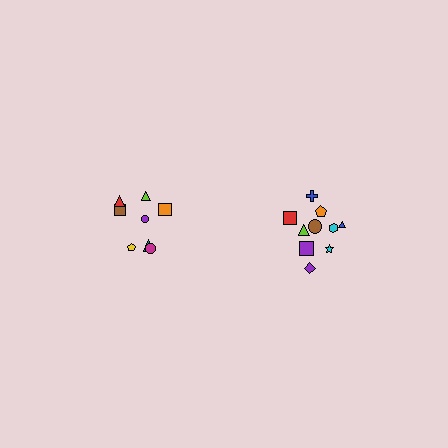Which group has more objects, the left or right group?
The right group.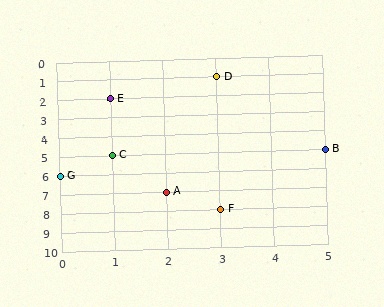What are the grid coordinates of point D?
Point D is at grid coordinates (3, 1).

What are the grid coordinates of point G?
Point G is at grid coordinates (0, 6).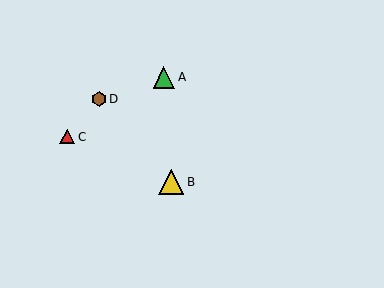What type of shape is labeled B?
Shape B is a yellow triangle.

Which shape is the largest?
The yellow triangle (labeled B) is the largest.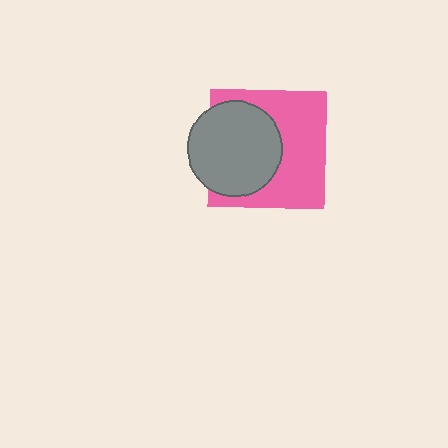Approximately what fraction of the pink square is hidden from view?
Roughly 44% of the pink square is hidden behind the gray circle.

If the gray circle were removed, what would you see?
You would see the complete pink square.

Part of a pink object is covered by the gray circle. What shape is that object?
It is a square.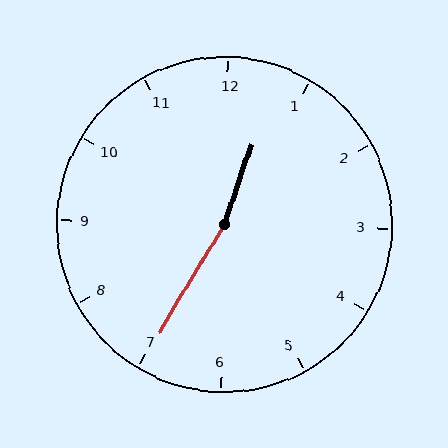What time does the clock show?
12:35.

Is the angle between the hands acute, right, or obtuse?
It is obtuse.